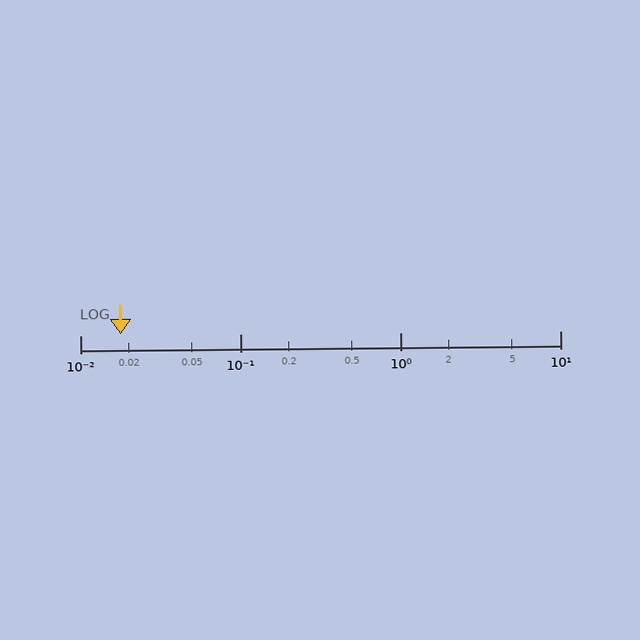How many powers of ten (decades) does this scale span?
The scale spans 3 decades, from 0.01 to 10.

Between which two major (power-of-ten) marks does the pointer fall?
The pointer is between 0.01 and 0.1.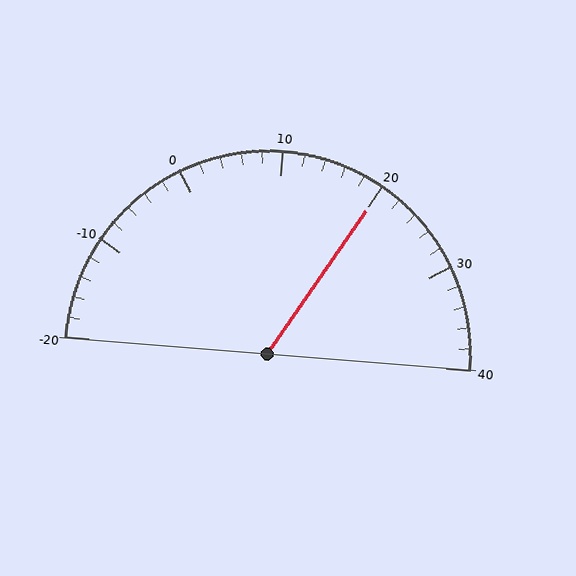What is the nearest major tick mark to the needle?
The nearest major tick mark is 20.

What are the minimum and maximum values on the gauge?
The gauge ranges from -20 to 40.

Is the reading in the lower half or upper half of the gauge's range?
The reading is in the upper half of the range (-20 to 40).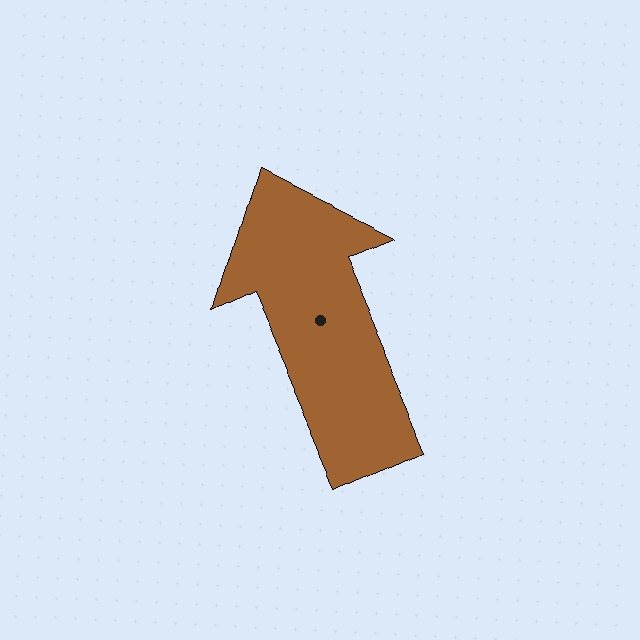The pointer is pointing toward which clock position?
Roughly 11 o'clock.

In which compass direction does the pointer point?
Northwest.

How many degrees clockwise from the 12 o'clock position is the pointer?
Approximately 336 degrees.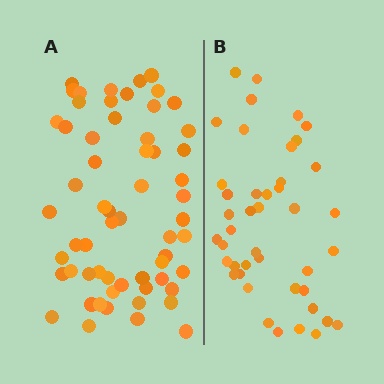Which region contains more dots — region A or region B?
Region A (the left region) has more dots.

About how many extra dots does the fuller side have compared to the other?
Region A has approximately 15 more dots than region B.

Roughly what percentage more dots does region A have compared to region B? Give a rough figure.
About 40% more.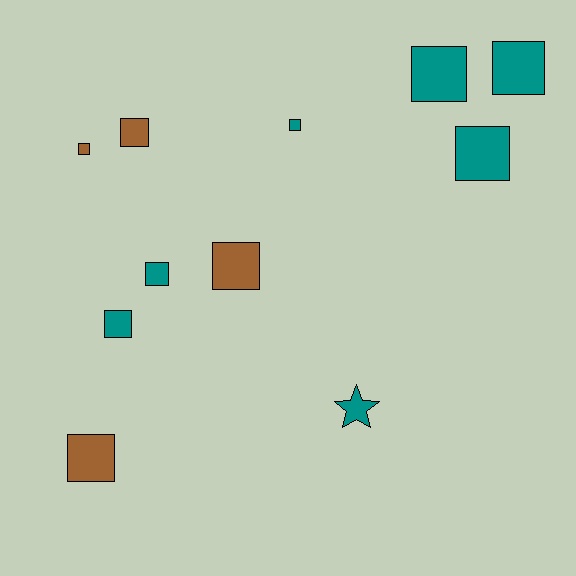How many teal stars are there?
There is 1 teal star.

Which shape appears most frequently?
Square, with 10 objects.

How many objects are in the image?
There are 11 objects.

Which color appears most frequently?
Teal, with 7 objects.